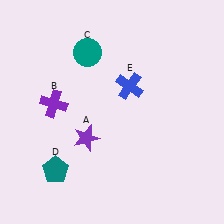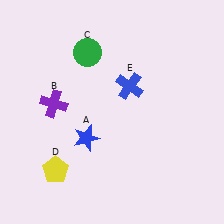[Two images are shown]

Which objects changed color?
A changed from purple to blue. C changed from teal to green. D changed from teal to yellow.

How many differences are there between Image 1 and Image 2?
There are 3 differences between the two images.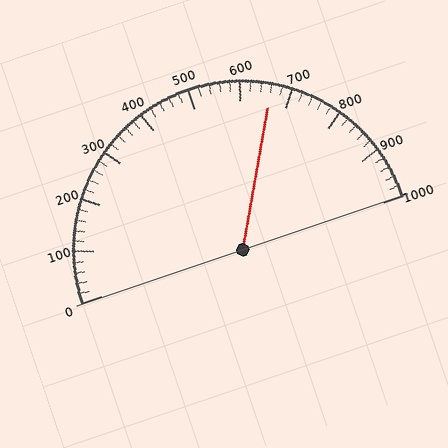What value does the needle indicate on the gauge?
The needle indicates approximately 660.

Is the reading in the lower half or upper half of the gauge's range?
The reading is in the upper half of the range (0 to 1000).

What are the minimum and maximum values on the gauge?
The gauge ranges from 0 to 1000.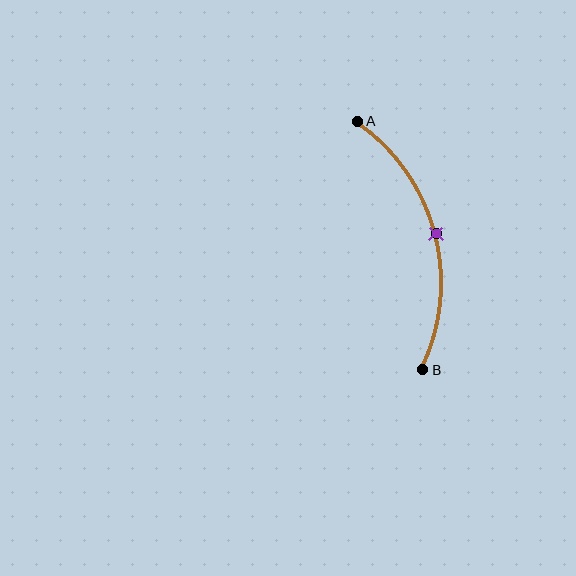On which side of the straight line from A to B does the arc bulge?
The arc bulges to the right of the straight line connecting A and B.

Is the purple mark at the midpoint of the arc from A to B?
Yes. The purple mark lies on the arc at equal arc-length from both A and B — it is the arc midpoint.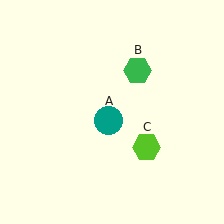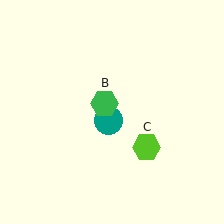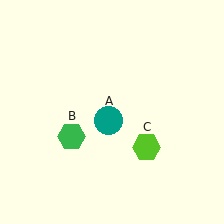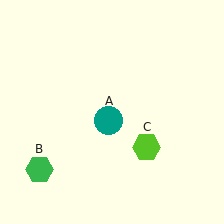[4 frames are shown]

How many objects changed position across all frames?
1 object changed position: green hexagon (object B).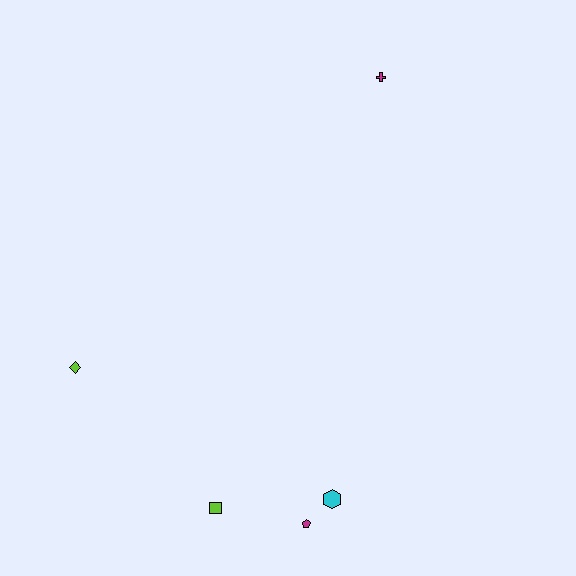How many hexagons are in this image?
There is 1 hexagon.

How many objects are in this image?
There are 5 objects.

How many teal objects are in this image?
There are no teal objects.